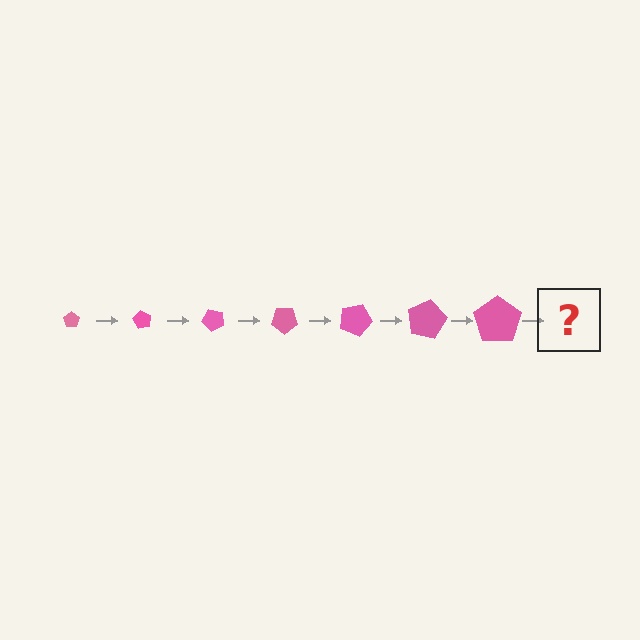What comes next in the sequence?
The next element should be a pentagon, larger than the previous one and rotated 420 degrees from the start.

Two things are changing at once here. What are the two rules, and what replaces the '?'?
The two rules are that the pentagon grows larger each step and it rotates 60 degrees each step. The '?' should be a pentagon, larger than the previous one and rotated 420 degrees from the start.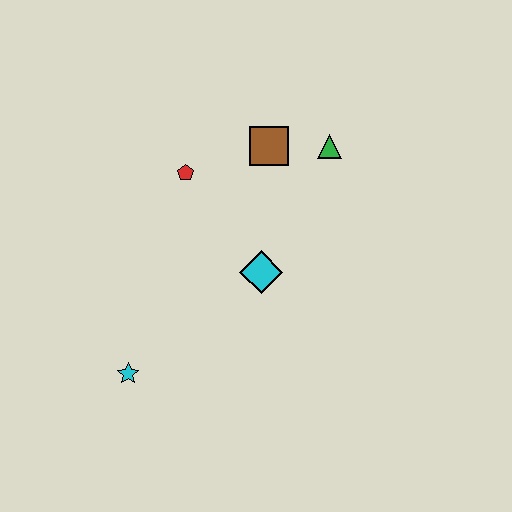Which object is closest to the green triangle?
The brown square is closest to the green triangle.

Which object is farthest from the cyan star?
The green triangle is farthest from the cyan star.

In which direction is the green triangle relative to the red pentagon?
The green triangle is to the right of the red pentagon.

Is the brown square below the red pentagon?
No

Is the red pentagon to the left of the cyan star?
No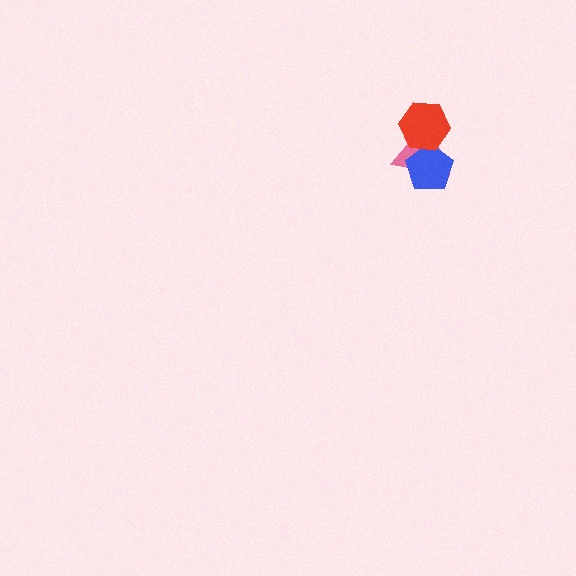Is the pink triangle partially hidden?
Yes, it is partially covered by another shape.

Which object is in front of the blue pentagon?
The red hexagon is in front of the blue pentagon.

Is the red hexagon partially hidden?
No, no other shape covers it.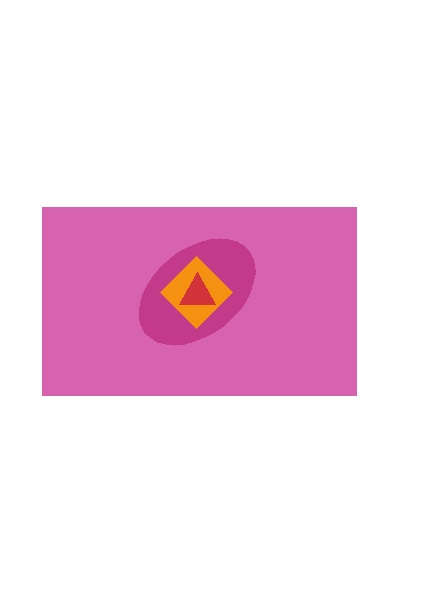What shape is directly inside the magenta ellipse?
The orange diamond.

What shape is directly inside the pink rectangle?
The magenta ellipse.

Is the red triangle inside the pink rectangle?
Yes.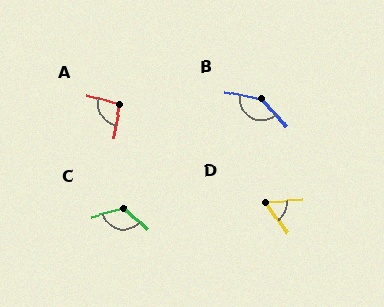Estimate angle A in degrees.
Approximately 96 degrees.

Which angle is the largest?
B, at approximately 143 degrees.